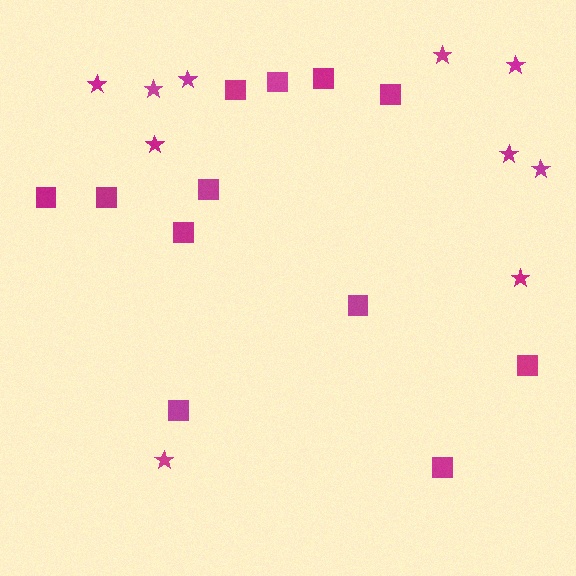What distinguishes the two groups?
There are 2 groups: one group of squares (12) and one group of stars (10).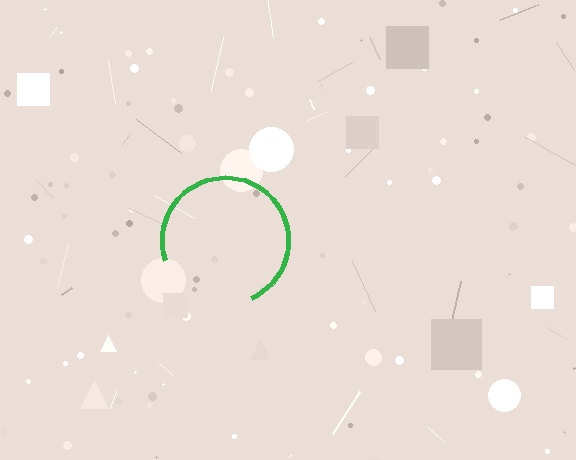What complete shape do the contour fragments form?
The contour fragments form a circle.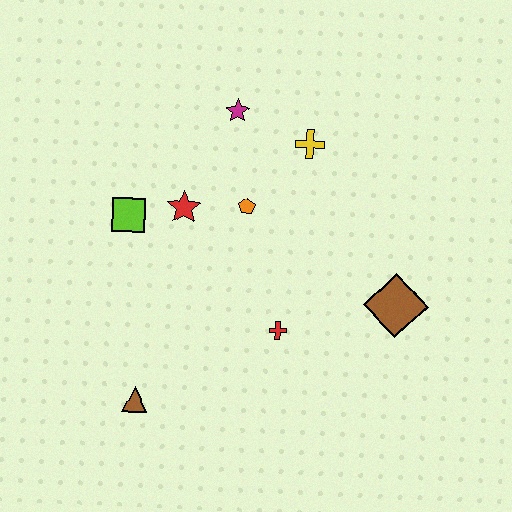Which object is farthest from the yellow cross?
The brown triangle is farthest from the yellow cross.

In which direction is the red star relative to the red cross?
The red star is above the red cross.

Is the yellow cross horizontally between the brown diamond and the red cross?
Yes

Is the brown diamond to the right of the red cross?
Yes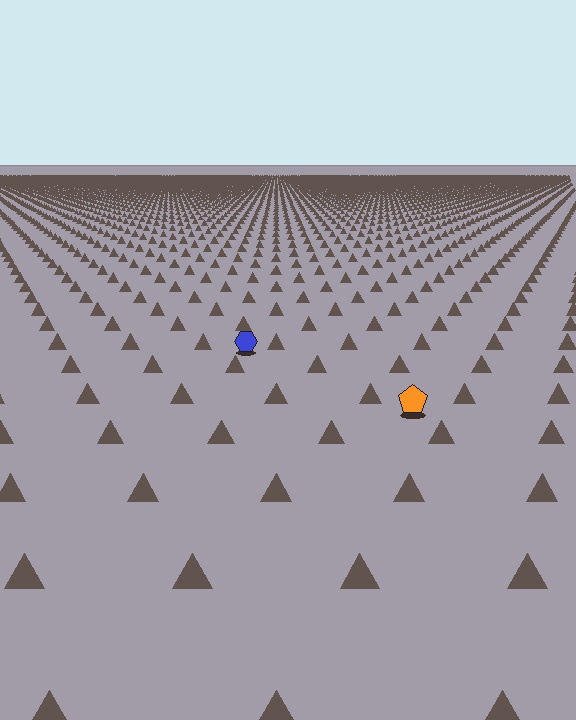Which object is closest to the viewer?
The orange pentagon is closest. The texture marks near it are larger and more spread out.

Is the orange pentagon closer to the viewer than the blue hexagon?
Yes. The orange pentagon is closer — you can tell from the texture gradient: the ground texture is coarser near it.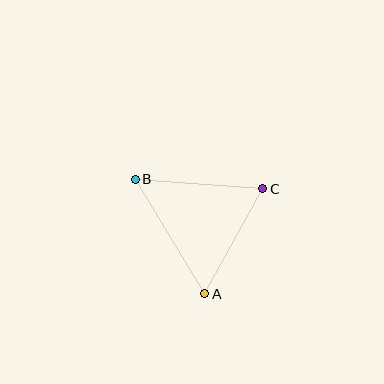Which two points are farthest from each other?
Points A and B are farthest from each other.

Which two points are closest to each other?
Points A and C are closest to each other.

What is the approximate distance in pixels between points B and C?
The distance between B and C is approximately 128 pixels.